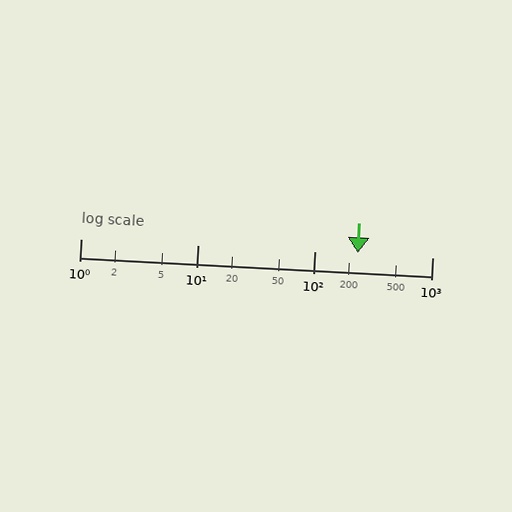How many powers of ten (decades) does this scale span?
The scale spans 3 decades, from 1 to 1000.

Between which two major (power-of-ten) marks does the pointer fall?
The pointer is between 100 and 1000.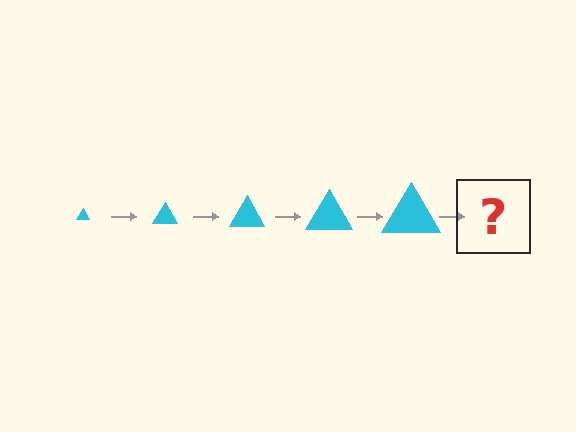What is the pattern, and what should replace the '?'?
The pattern is that the triangle gets progressively larger each step. The '?' should be a cyan triangle, larger than the previous one.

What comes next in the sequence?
The next element should be a cyan triangle, larger than the previous one.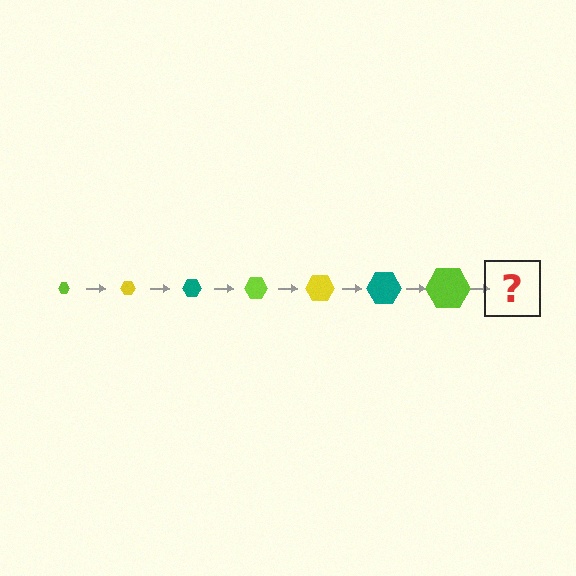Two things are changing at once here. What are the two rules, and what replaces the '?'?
The two rules are that the hexagon grows larger each step and the color cycles through lime, yellow, and teal. The '?' should be a yellow hexagon, larger than the previous one.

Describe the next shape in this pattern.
It should be a yellow hexagon, larger than the previous one.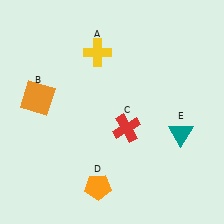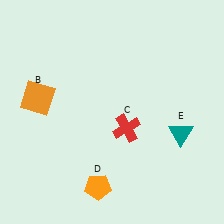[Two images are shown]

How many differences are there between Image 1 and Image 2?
There is 1 difference between the two images.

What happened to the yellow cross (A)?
The yellow cross (A) was removed in Image 2. It was in the top-left area of Image 1.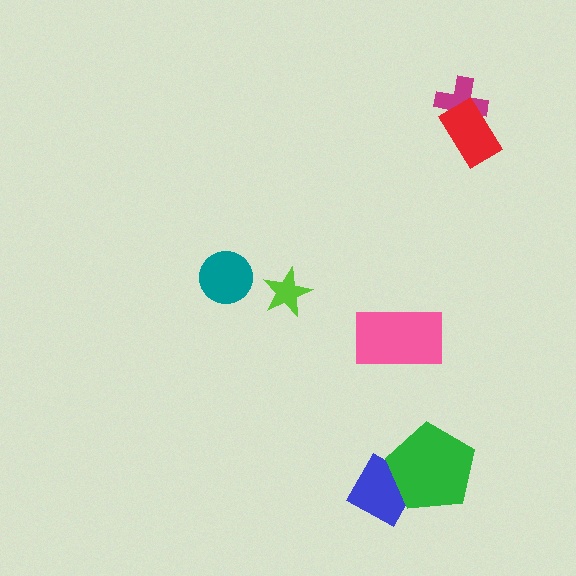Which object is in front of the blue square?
The green pentagon is in front of the blue square.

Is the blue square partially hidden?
Yes, it is partially covered by another shape.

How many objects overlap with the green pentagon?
1 object overlaps with the green pentagon.